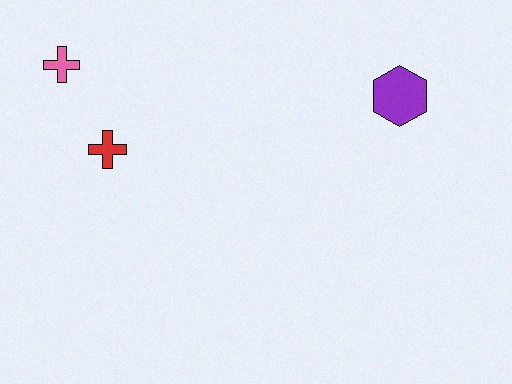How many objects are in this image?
There are 3 objects.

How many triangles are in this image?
There are no triangles.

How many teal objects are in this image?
There are no teal objects.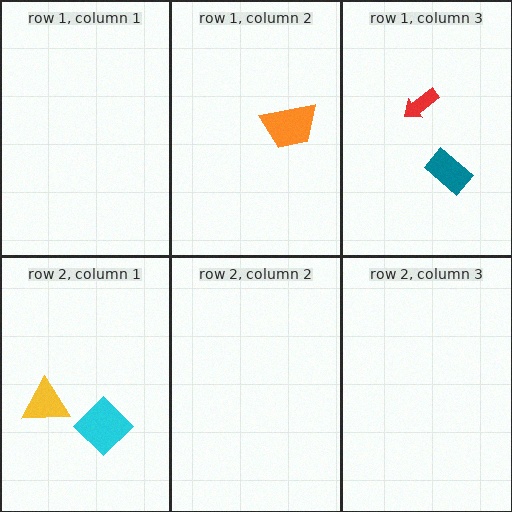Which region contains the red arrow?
The row 1, column 3 region.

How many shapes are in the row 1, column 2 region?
1.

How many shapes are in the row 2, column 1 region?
2.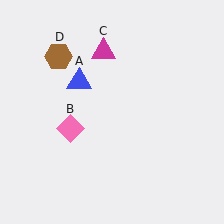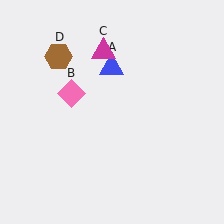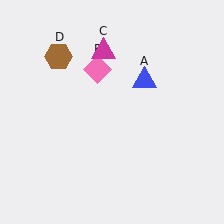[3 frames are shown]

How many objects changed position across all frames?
2 objects changed position: blue triangle (object A), pink diamond (object B).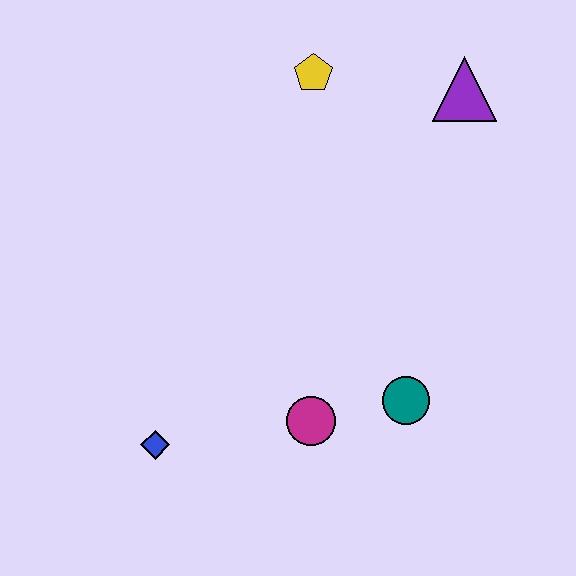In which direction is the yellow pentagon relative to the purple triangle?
The yellow pentagon is to the left of the purple triangle.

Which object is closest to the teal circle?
The magenta circle is closest to the teal circle.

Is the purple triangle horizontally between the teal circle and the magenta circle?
No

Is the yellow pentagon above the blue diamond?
Yes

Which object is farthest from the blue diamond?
The purple triangle is farthest from the blue diamond.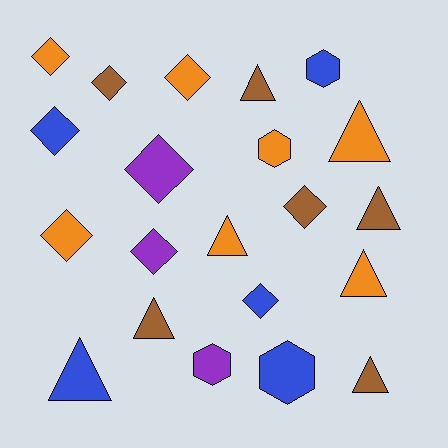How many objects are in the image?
There are 21 objects.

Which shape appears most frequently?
Diamond, with 9 objects.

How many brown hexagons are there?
There are no brown hexagons.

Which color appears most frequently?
Orange, with 7 objects.